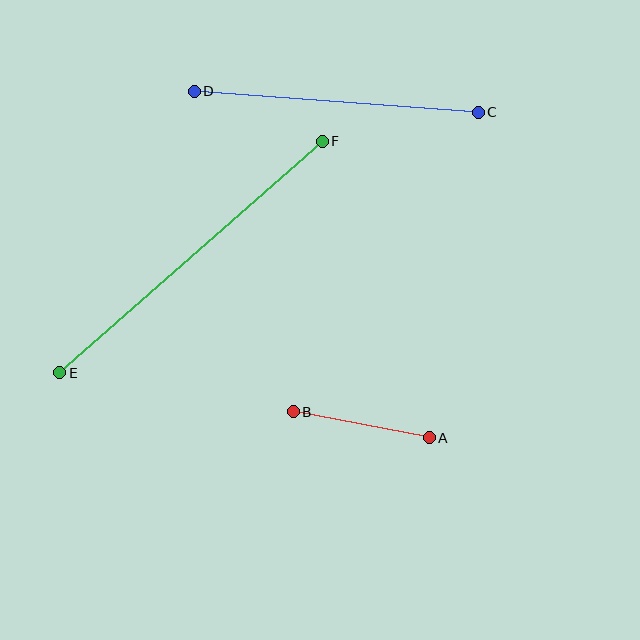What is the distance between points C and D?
The distance is approximately 285 pixels.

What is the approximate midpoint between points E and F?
The midpoint is at approximately (191, 257) pixels.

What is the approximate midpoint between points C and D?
The midpoint is at approximately (336, 102) pixels.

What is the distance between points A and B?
The distance is approximately 139 pixels.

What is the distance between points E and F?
The distance is approximately 350 pixels.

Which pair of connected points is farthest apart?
Points E and F are farthest apart.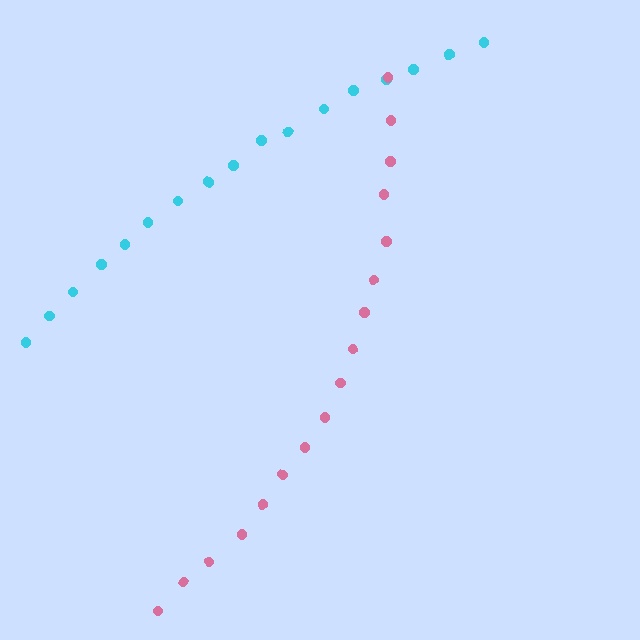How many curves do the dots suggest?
There are 2 distinct paths.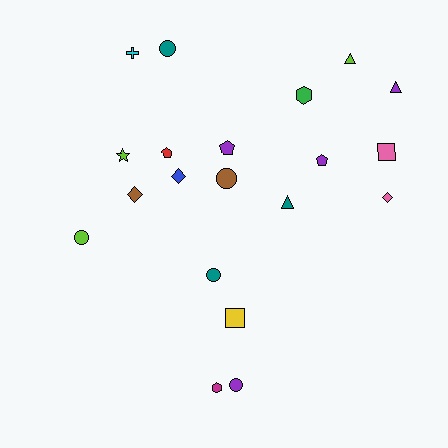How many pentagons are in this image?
There are 3 pentagons.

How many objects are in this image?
There are 20 objects.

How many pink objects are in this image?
There are 2 pink objects.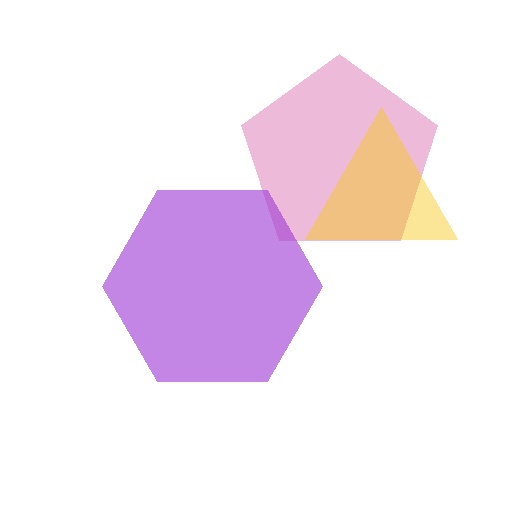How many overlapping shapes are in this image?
There are 3 overlapping shapes in the image.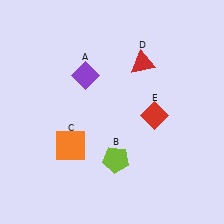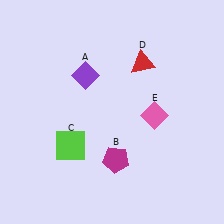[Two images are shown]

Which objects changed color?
B changed from lime to magenta. C changed from orange to lime. E changed from red to pink.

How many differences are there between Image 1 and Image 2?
There are 3 differences between the two images.